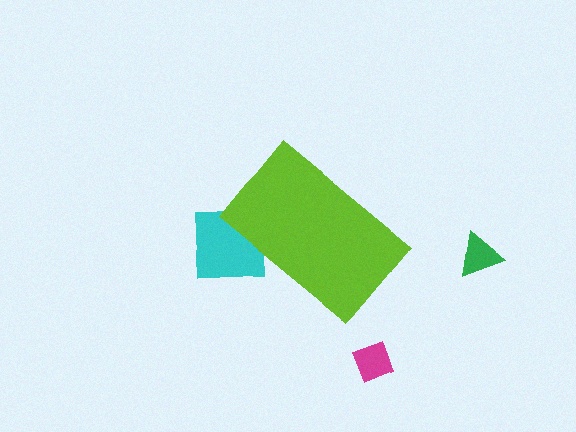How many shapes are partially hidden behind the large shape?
1 shape is partially hidden.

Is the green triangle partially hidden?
No, the green triangle is fully visible.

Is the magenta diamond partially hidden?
No, the magenta diamond is fully visible.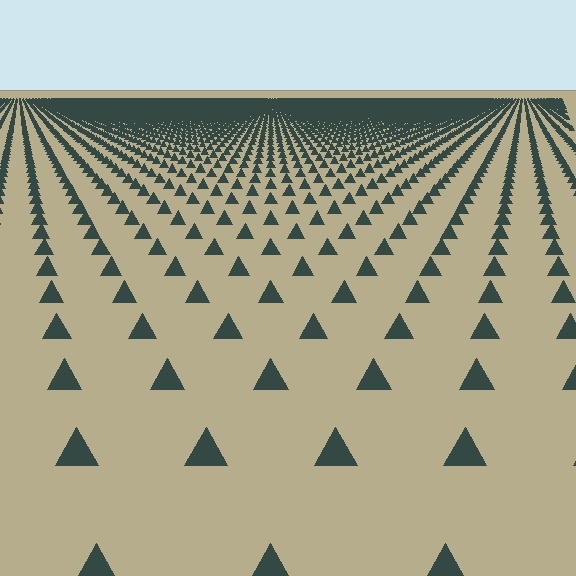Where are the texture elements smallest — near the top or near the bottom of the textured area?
Near the top.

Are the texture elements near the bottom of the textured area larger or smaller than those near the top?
Larger. Near the bottom, elements are closer to the viewer and appear at a bigger on-screen size.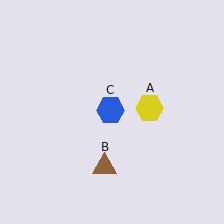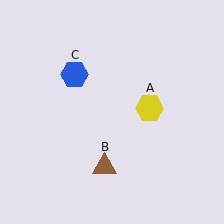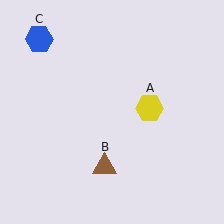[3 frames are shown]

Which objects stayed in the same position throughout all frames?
Yellow hexagon (object A) and brown triangle (object B) remained stationary.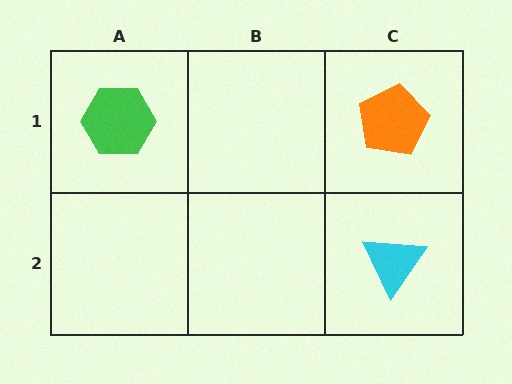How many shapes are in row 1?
2 shapes.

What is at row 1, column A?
A green hexagon.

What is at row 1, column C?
An orange pentagon.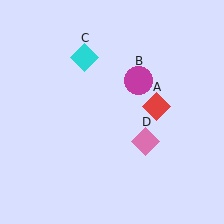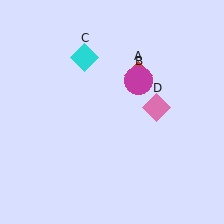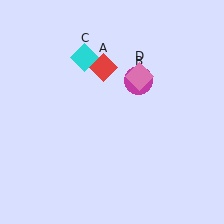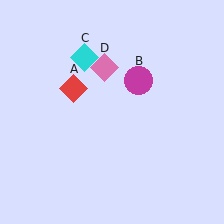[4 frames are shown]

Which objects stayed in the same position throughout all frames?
Magenta circle (object B) and cyan diamond (object C) remained stationary.